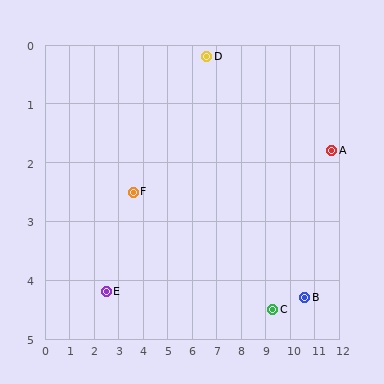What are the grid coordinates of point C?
Point C is at approximately (9.3, 4.5).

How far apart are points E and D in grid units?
Points E and D are about 5.7 grid units apart.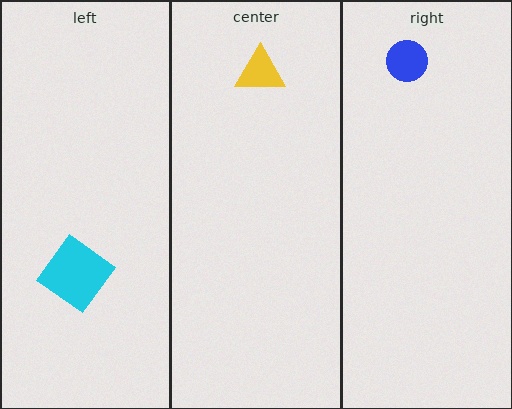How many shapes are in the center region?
1.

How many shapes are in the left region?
1.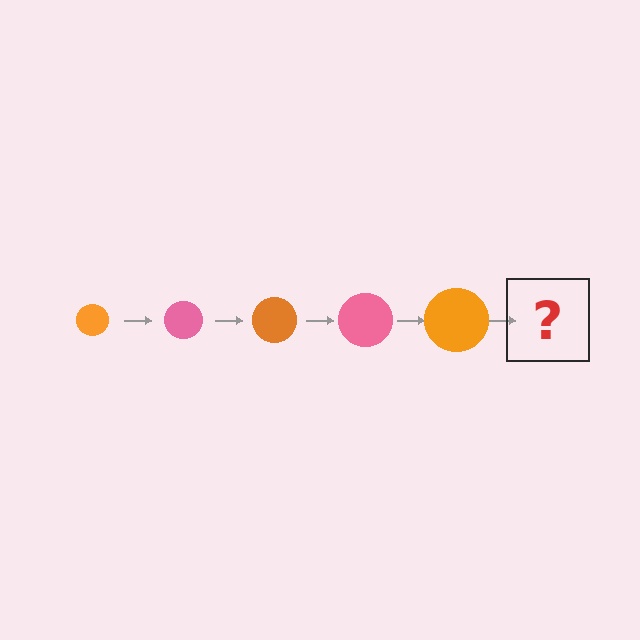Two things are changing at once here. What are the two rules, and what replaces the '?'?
The two rules are that the circle grows larger each step and the color cycles through orange and pink. The '?' should be a pink circle, larger than the previous one.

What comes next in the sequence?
The next element should be a pink circle, larger than the previous one.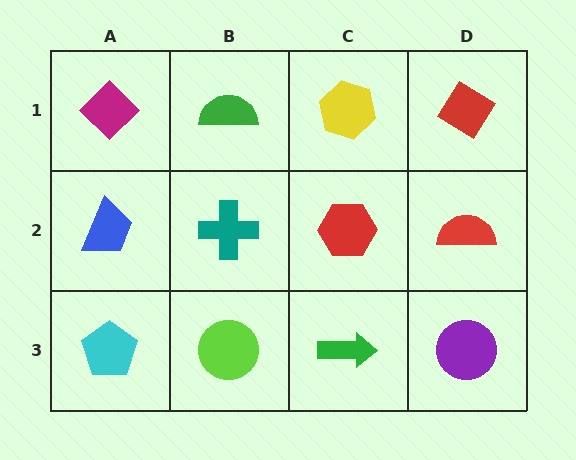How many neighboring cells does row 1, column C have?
3.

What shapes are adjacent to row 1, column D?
A red semicircle (row 2, column D), a yellow hexagon (row 1, column C).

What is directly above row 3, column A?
A blue trapezoid.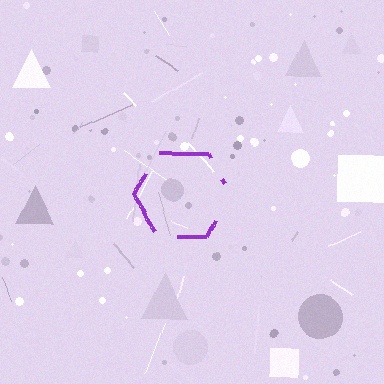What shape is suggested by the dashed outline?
The dashed outline suggests a hexagon.